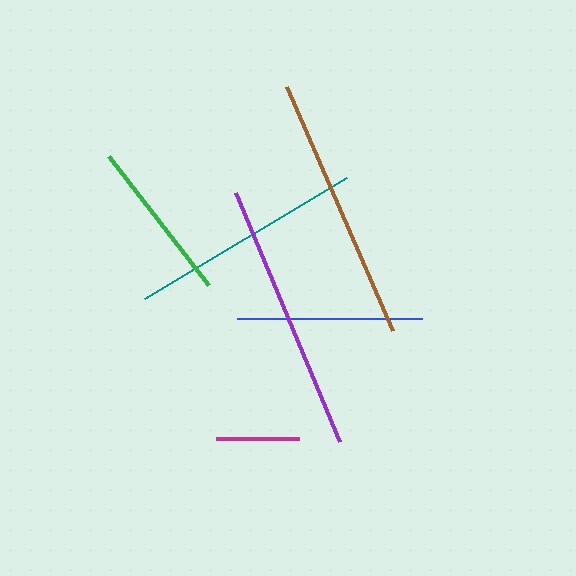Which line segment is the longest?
The purple line is the longest at approximately 270 pixels.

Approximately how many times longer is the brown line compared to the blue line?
The brown line is approximately 1.4 times the length of the blue line.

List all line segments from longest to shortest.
From longest to shortest: purple, brown, teal, blue, green, magenta.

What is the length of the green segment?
The green segment is approximately 163 pixels long.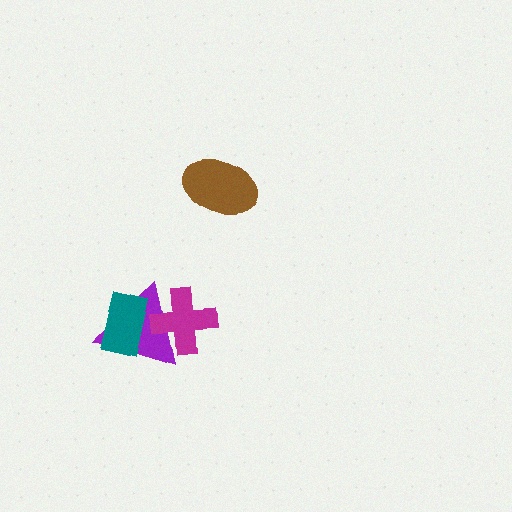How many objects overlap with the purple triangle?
2 objects overlap with the purple triangle.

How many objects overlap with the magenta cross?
1 object overlaps with the magenta cross.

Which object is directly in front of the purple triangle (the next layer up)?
The teal rectangle is directly in front of the purple triangle.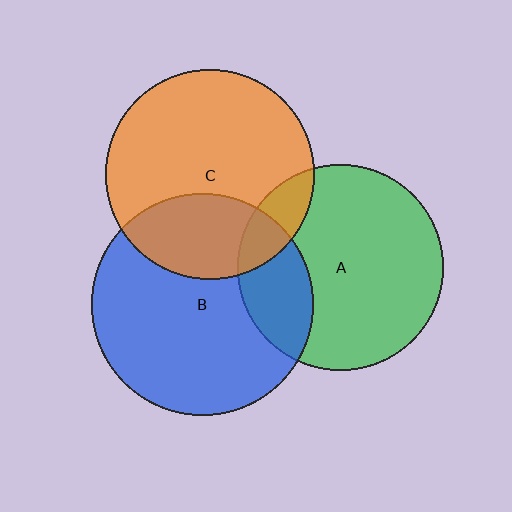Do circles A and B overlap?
Yes.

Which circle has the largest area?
Circle B (blue).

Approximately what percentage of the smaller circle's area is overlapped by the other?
Approximately 25%.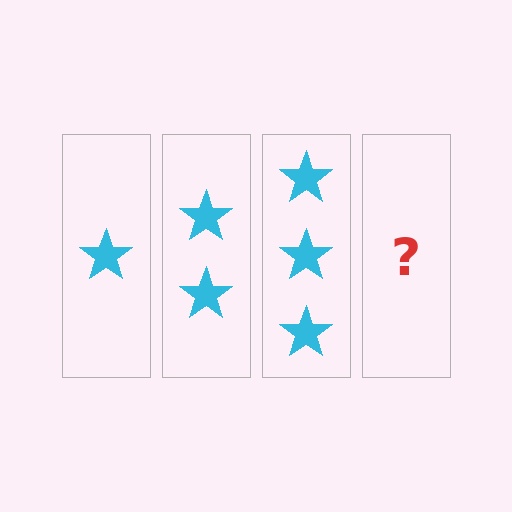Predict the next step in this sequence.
The next step is 4 stars.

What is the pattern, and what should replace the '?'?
The pattern is that each step adds one more star. The '?' should be 4 stars.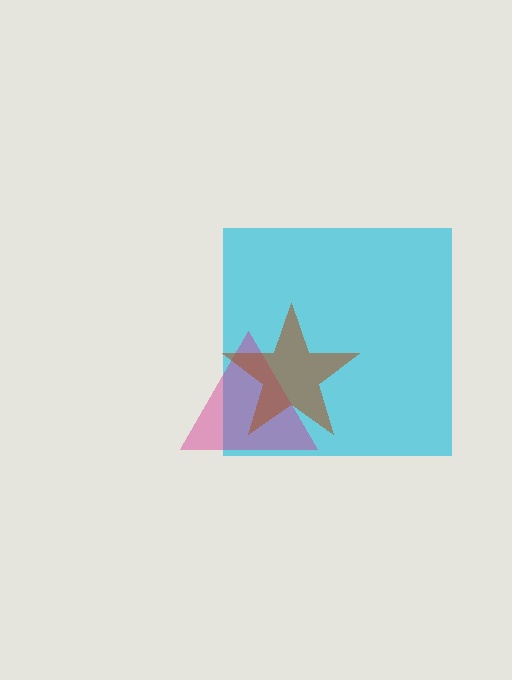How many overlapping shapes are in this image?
There are 3 overlapping shapes in the image.